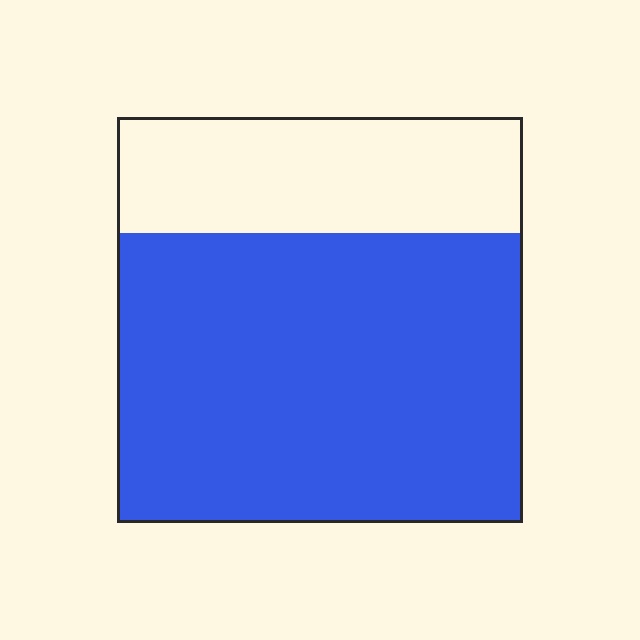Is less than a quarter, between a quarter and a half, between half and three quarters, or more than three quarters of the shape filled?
Between half and three quarters.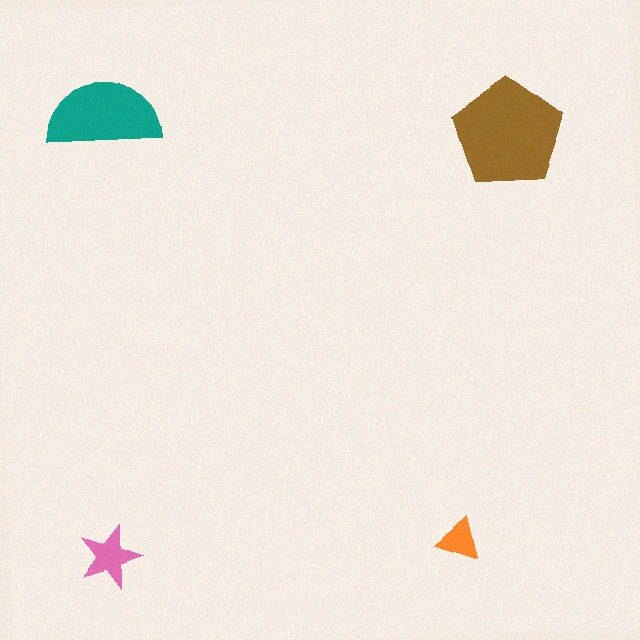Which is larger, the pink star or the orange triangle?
The pink star.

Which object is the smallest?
The orange triangle.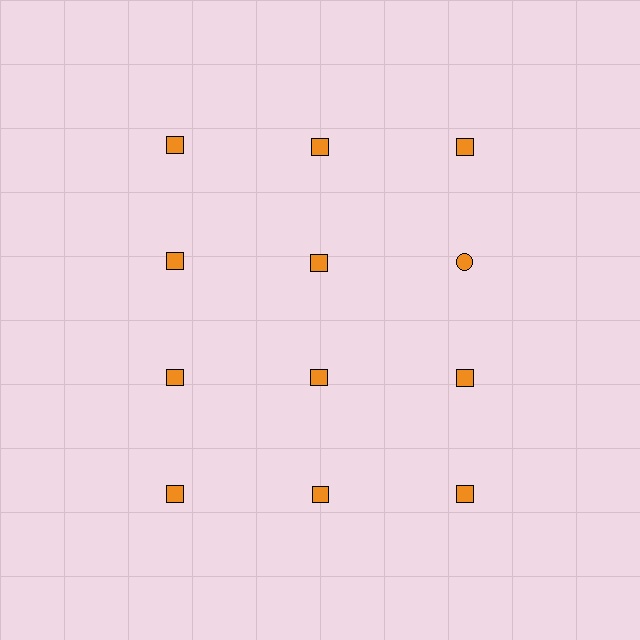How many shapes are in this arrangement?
There are 12 shapes arranged in a grid pattern.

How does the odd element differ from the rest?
It has a different shape: circle instead of square.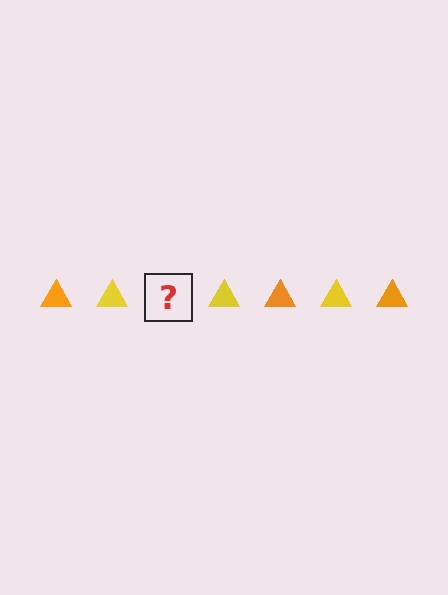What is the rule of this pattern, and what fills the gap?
The rule is that the pattern cycles through orange, yellow triangles. The gap should be filled with an orange triangle.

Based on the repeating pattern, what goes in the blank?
The blank should be an orange triangle.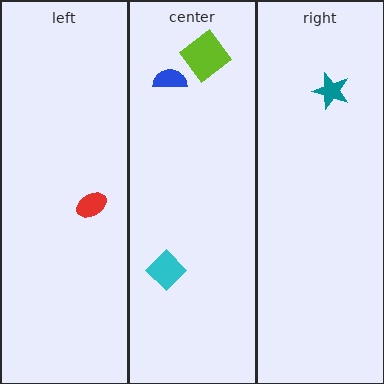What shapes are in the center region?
The blue semicircle, the lime diamond, the cyan diamond.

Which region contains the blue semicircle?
The center region.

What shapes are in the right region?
The teal star.